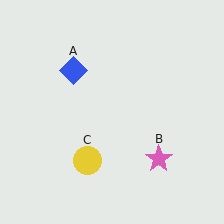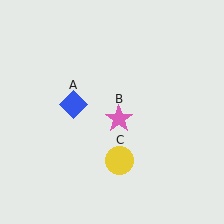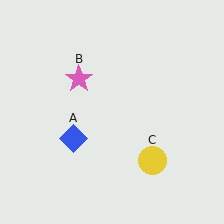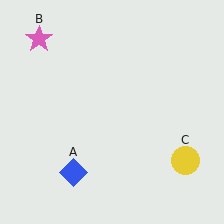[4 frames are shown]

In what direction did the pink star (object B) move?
The pink star (object B) moved up and to the left.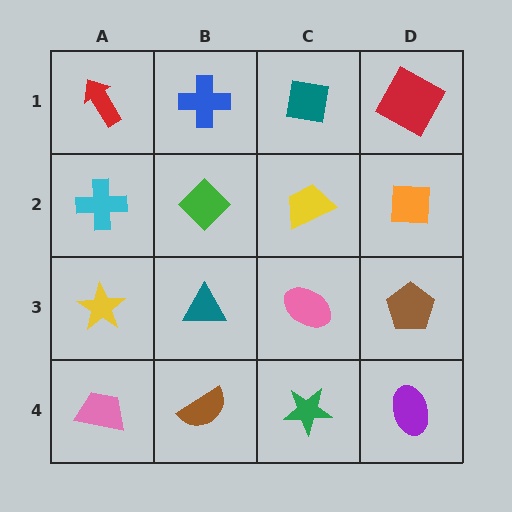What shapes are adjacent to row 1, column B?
A green diamond (row 2, column B), a red arrow (row 1, column A), a teal square (row 1, column C).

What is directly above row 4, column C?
A pink ellipse.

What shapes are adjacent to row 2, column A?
A red arrow (row 1, column A), a yellow star (row 3, column A), a green diamond (row 2, column B).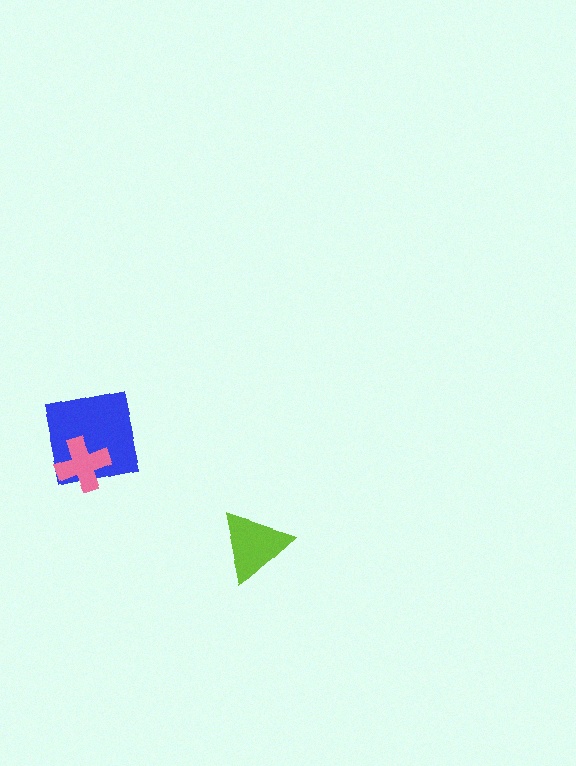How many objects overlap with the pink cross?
1 object overlaps with the pink cross.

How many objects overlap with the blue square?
1 object overlaps with the blue square.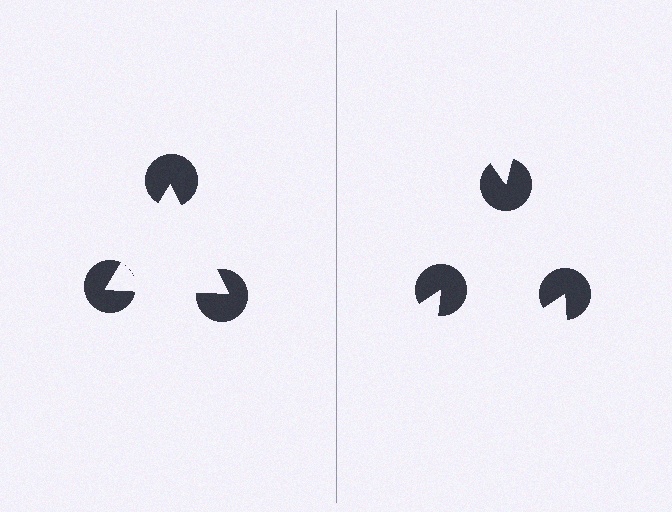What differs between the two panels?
The pac-man discs are positioned identically on both sides; only the wedge orientations differ. On the left they align to a triangle; on the right they are misaligned.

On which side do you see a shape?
An illusory triangle appears on the left side. On the right side the wedge cuts are rotated, so no coherent shape forms.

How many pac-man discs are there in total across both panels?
6 — 3 on each side.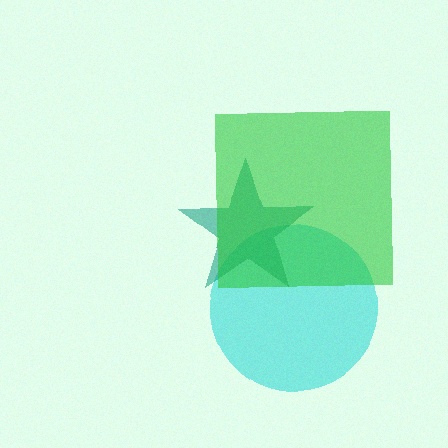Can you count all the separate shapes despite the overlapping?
Yes, there are 3 separate shapes.